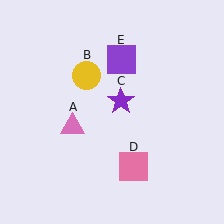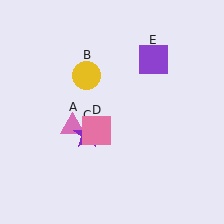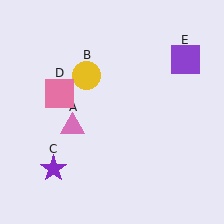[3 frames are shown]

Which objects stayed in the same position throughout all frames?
Pink triangle (object A) and yellow circle (object B) remained stationary.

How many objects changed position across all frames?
3 objects changed position: purple star (object C), pink square (object D), purple square (object E).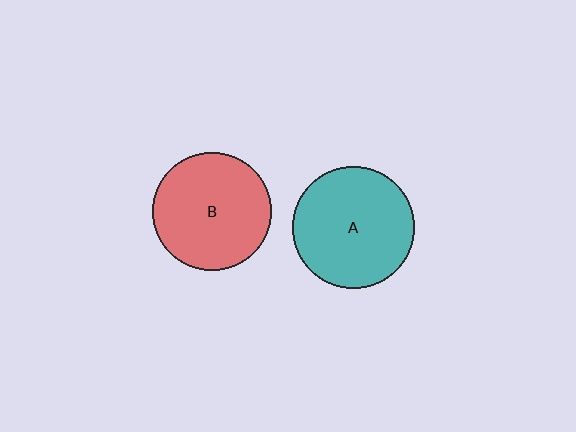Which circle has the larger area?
Circle A (teal).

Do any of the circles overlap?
No, none of the circles overlap.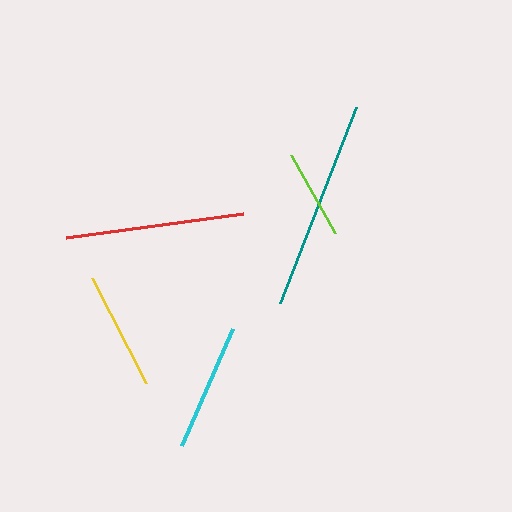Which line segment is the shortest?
The lime line is the shortest at approximately 89 pixels.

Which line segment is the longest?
The teal line is the longest at approximately 210 pixels.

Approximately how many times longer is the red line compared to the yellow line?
The red line is approximately 1.5 times the length of the yellow line.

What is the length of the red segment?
The red segment is approximately 179 pixels long.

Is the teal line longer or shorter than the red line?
The teal line is longer than the red line.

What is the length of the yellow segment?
The yellow segment is approximately 118 pixels long.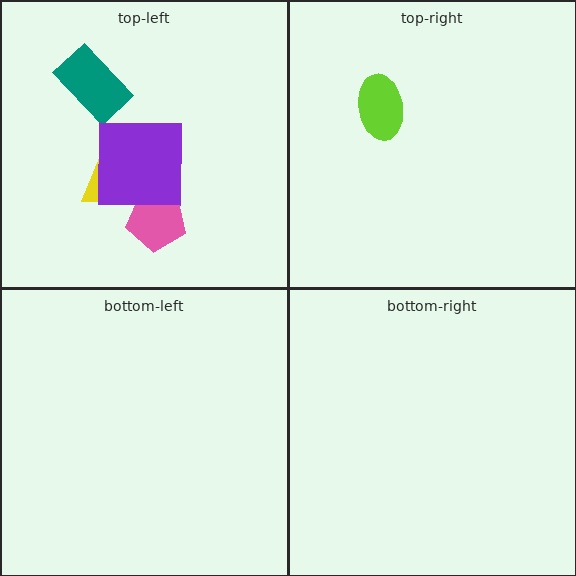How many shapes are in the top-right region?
1.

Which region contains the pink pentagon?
The top-left region.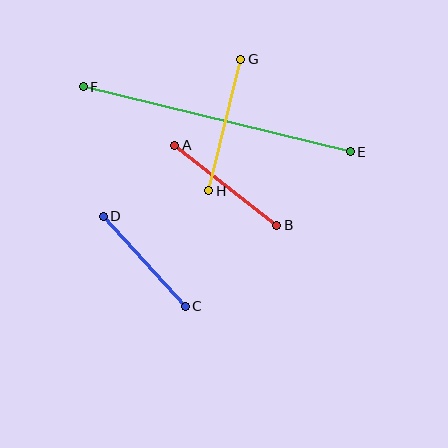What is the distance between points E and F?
The distance is approximately 275 pixels.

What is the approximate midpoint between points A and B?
The midpoint is at approximately (226, 185) pixels.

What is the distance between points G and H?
The distance is approximately 136 pixels.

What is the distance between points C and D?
The distance is approximately 122 pixels.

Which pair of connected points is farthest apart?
Points E and F are farthest apart.